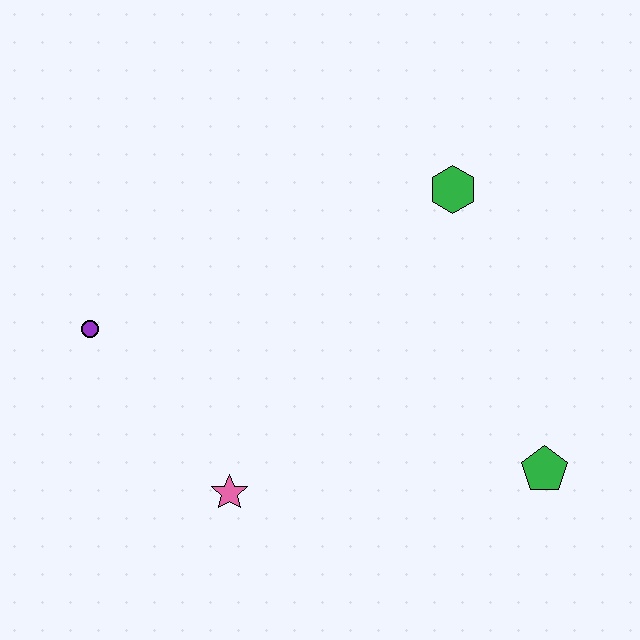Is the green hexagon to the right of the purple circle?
Yes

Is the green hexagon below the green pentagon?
No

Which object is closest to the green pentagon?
The green hexagon is closest to the green pentagon.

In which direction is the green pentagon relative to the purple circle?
The green pentagon is to the right of the purple circle.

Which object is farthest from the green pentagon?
The purple circle is farthest from the green pentagon.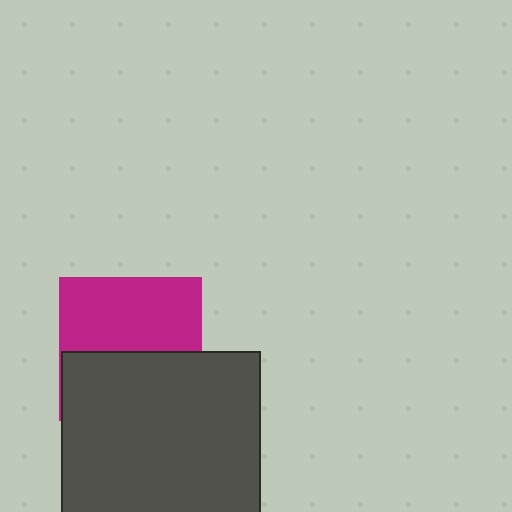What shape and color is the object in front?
The object in front is a dark gray square.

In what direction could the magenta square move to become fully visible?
The magenta square could move up. That would shift it out from behind the dark gray square entirely.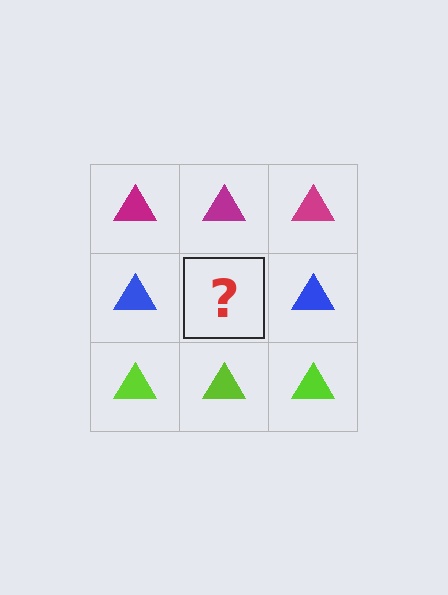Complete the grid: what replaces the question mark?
The question mark should be replaced with a blue triangle.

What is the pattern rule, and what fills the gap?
The rule is that each row has a consistent color. The gap should be filled with a blue triangle.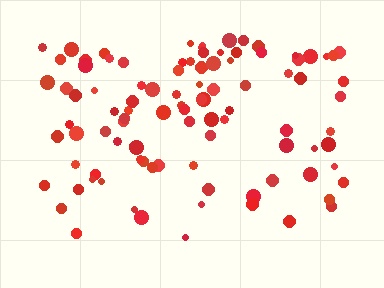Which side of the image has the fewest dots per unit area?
The bottom.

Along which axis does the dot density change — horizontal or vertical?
Vertical.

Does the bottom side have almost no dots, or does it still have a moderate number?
Still a moderate number, just noticeably fewer than the top.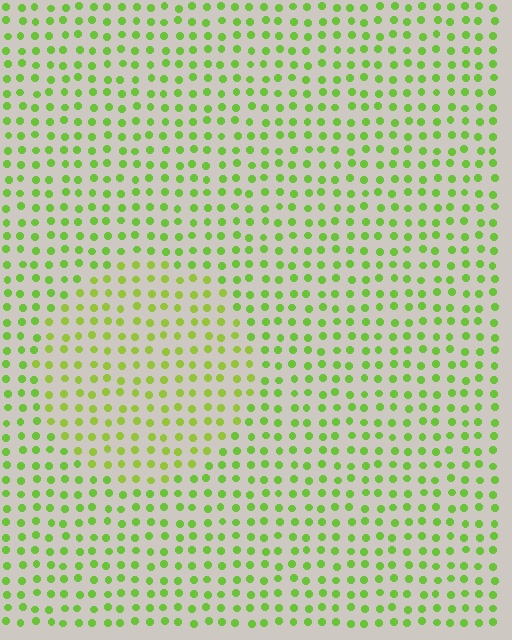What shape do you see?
I see a circle.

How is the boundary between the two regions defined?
The boundary is defined purely by a slight shift in hue (about 18 degrees). Spacing, size, and orientation are identical on both sides.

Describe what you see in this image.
The image is filled with small lime elements in a uniform arrangement. A circle-shaped region is visible where the elements are tinted to a slightly different hue, forming a subtle color boundary.